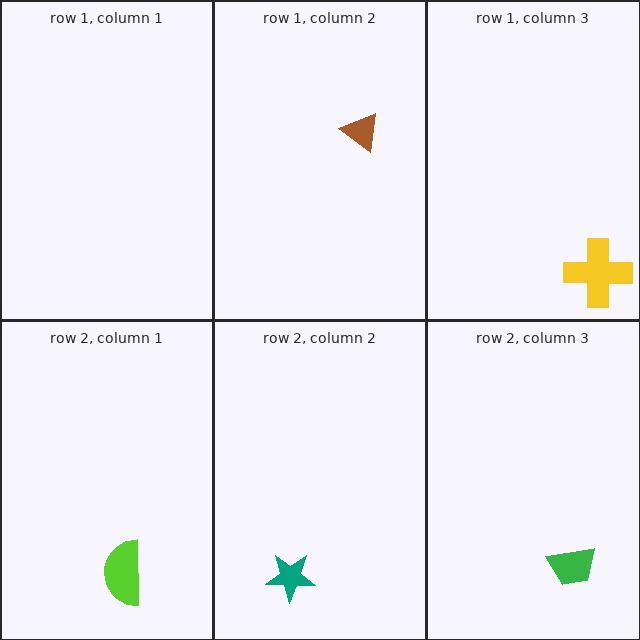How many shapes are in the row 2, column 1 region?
1.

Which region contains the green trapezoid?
The row 2, column 3 region.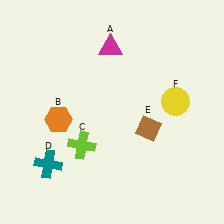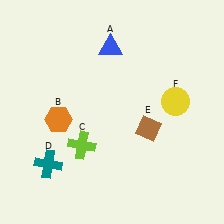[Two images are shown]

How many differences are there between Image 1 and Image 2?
There is 1 difference between the two images.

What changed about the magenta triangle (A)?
In Image 1, A is magenta. In Image 2, it changed to blue.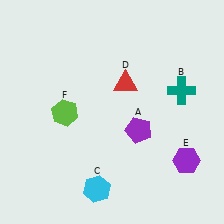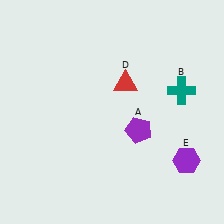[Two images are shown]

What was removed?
The lime hexagon (F), the cyan hexagon (C) were removed in Image 2.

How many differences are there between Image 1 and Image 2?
There are 2 differences between the two images.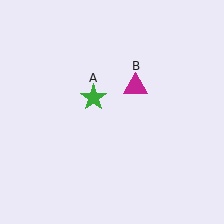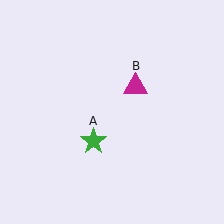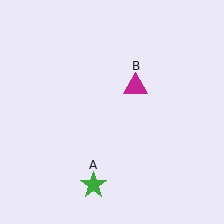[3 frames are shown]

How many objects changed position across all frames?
1 object changed position: green star (object A).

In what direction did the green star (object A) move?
The green star (object A) moved down.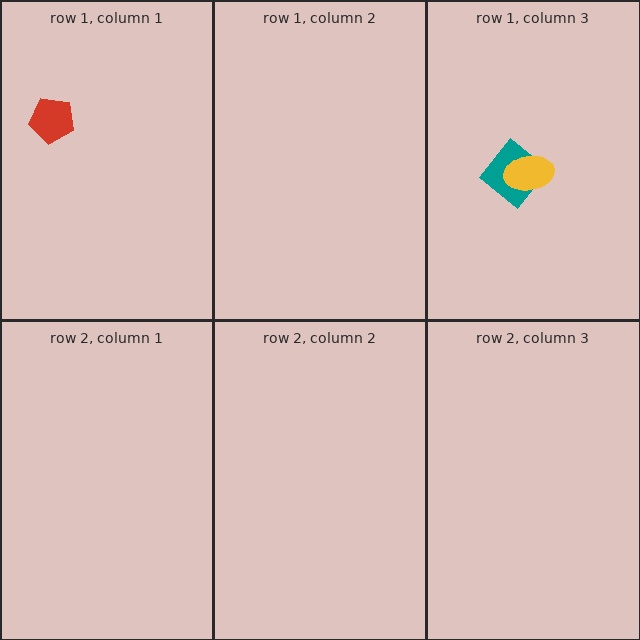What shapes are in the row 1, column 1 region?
The red pentagon.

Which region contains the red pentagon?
The row 1, column 1 region.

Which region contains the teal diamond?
The row 1, column 3 region.